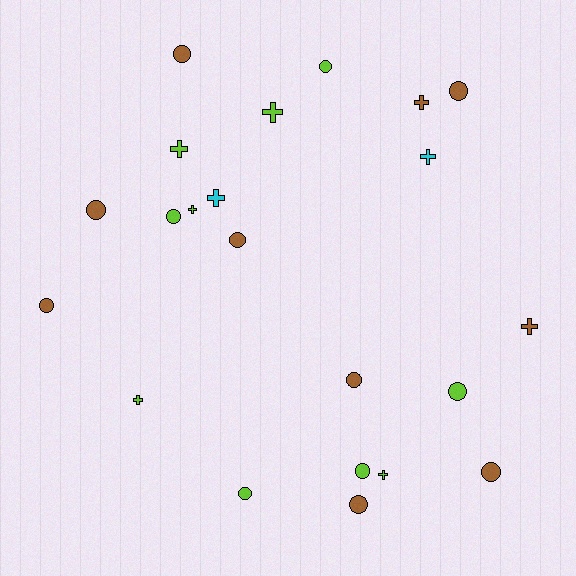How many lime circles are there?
There are 5 lime circles.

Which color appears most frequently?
Brown, with 10 objects.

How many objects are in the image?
There are 22 objects.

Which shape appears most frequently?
Circle, with 13 objects.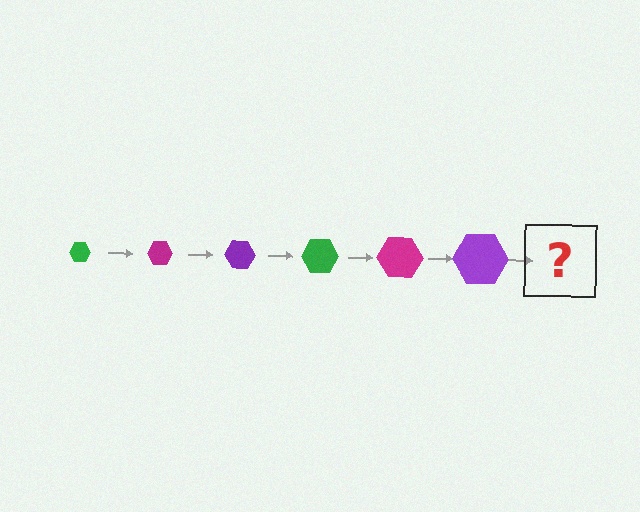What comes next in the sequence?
The next element should be a green hexagon, larger than the previous one.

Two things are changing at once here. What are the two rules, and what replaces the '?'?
The two rules are that the hexagon grows larger each step and the color cycles through green, magenta, and purple. The '?' should be a green hexagon, larger than the previous one.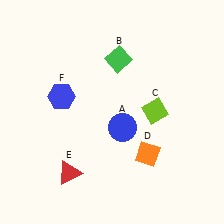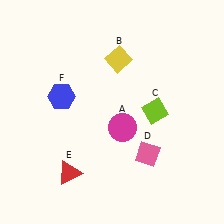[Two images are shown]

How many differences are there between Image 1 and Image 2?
There are 3 differences between the two images.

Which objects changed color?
A changed from blue to magenta. B changed from green to yellow. D changed from orange to pink.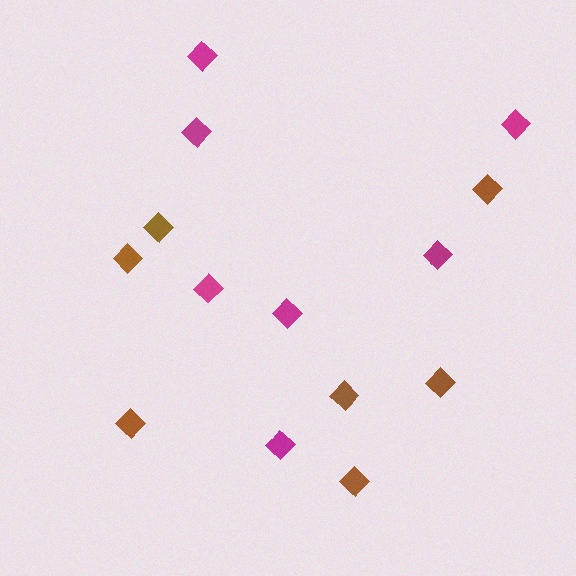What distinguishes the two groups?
There are 2 groups: one group of brown diamonds (7) and one group of magenta diamonds (7).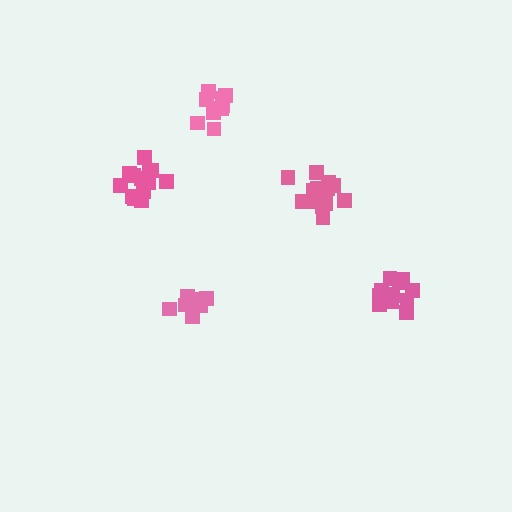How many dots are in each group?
Group 1: 15 dots, Group 2: 9 dots, Group 3: 9 dots, Group 4: 13 dots, Group 5: 13 dots (59 total).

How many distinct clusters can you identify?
There are 5 distinct clusters.